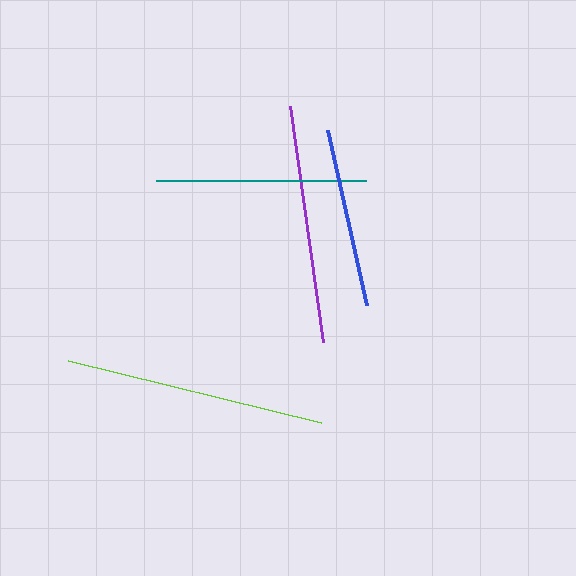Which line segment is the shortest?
The blue line is the shortest at approximately 179 pixels.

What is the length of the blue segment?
The blue segment is approximately 179 pixels long.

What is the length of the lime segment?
The lime segment is approximately 261 pixels long.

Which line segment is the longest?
The lime line is the longest at approximately 261 pixels.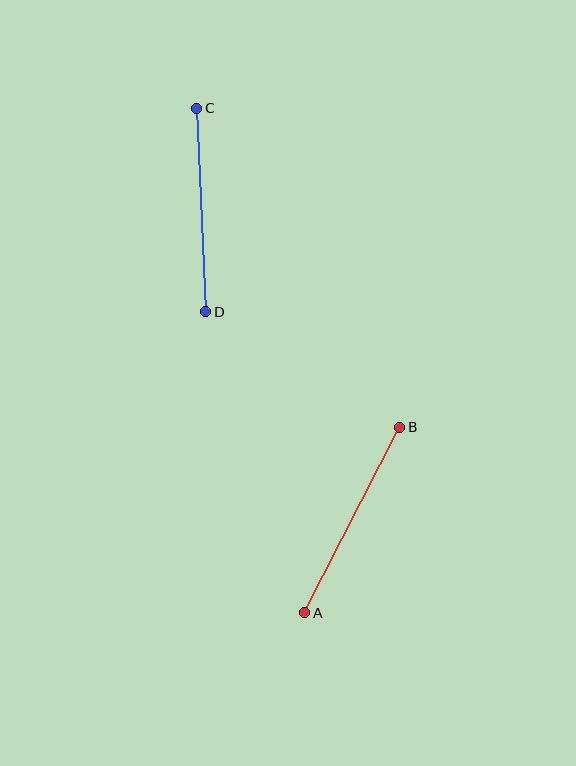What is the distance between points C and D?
The distance is approximately 204 pixels.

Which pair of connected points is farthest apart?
Points A and B are farthest apart.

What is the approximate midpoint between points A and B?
The midpoint is at approximately (352, 520) pixels.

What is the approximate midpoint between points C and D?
The midpoint is at approximately (201, 210) pixels.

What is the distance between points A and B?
The distance is approximately 208 pixels.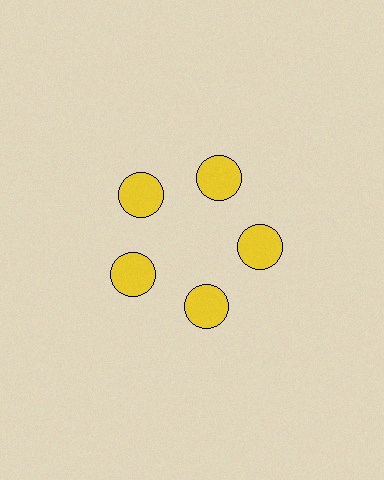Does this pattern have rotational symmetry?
Yes, this pattern has 5-fold rotational symmetry. It looks the same after rotating 72 degrees around the center.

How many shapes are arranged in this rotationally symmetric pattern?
There are 5 shapes, arranged in 5 groups of 1.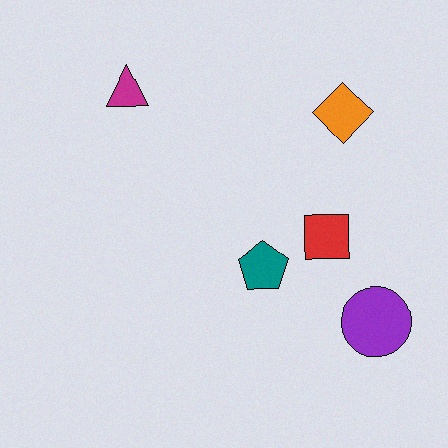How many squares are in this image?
There is 1 square.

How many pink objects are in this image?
There are no pink objects.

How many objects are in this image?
There are 5 objects.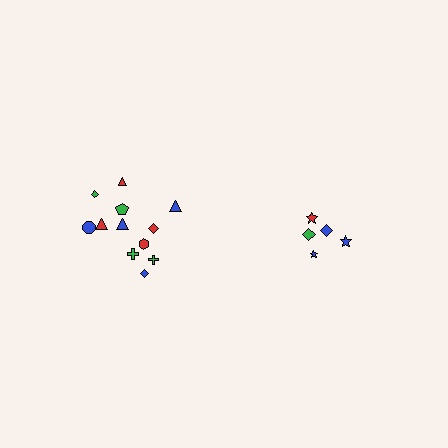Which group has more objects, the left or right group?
The left group.